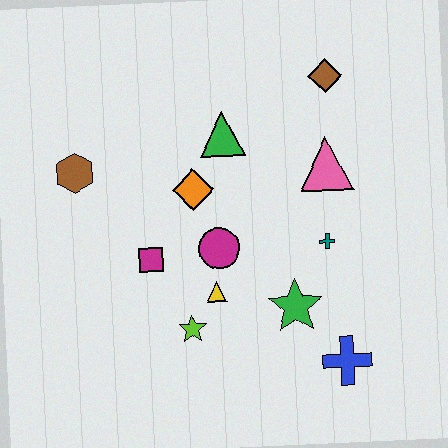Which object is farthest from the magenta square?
The brown diamond is farthest from the magenta square.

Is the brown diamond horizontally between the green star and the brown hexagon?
No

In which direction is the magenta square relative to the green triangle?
The magenta square is below the green triangle.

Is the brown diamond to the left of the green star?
No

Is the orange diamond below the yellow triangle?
No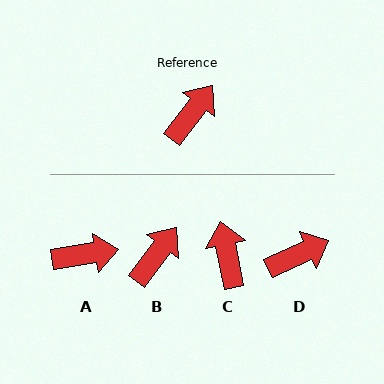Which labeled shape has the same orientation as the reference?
B.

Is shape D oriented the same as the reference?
No, it is off by about 28 degrees.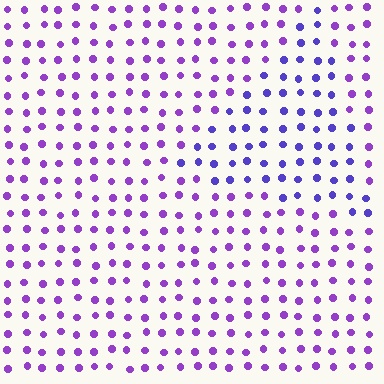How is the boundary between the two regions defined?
The boundary is defined purely by a slight shift in hue (about 29 degrees). Spacing, size, and orientation are identical on both sides.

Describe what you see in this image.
The image is filled with small purple elements in a uniform arrangement. A triangle-shaped region is visible where the elements are tinted to a slightly different hue, forming a subtle color boundary.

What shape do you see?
I see a triangle.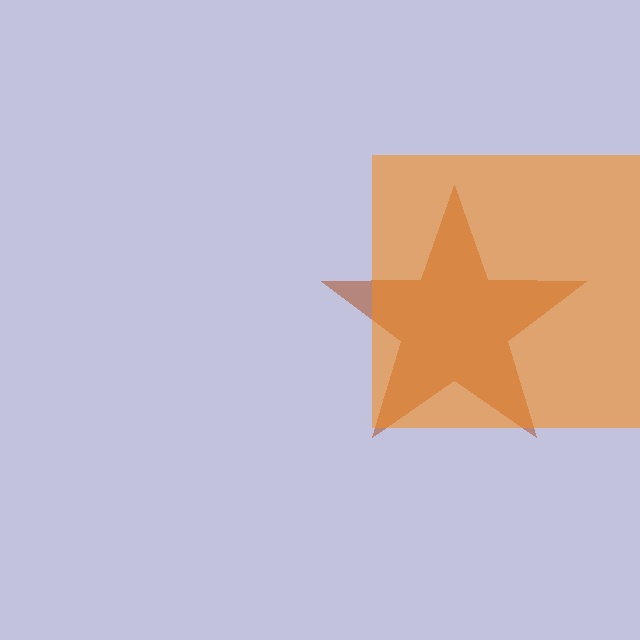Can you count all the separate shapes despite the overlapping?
Yes, there are 2 separate shapes.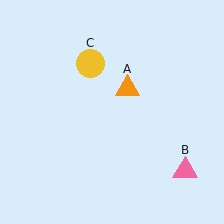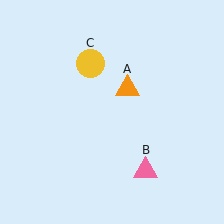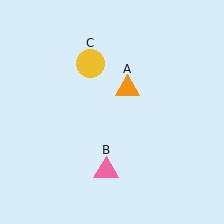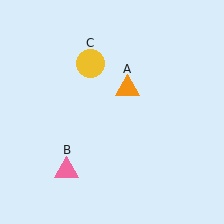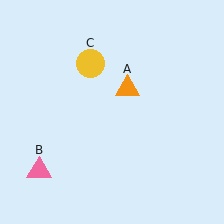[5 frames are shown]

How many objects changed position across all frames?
1 object changed position: pink triangle (object B).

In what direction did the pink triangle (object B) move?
The pink triangle (object B) moved left.